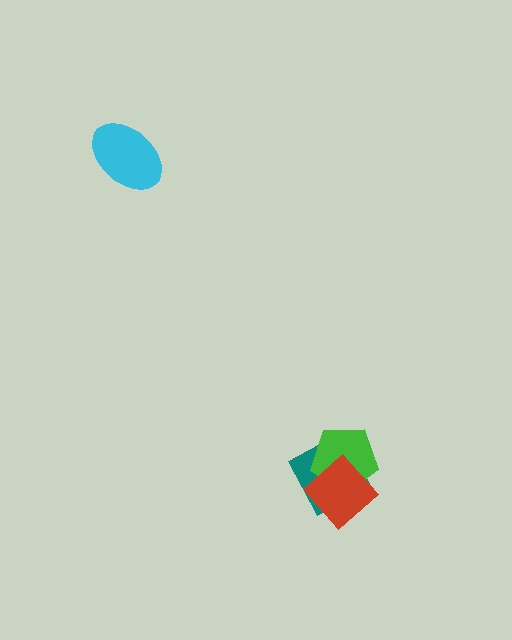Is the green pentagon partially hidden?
Yes, it is partially covered by another shape.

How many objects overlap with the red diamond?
2 objects overlap with the red diamond.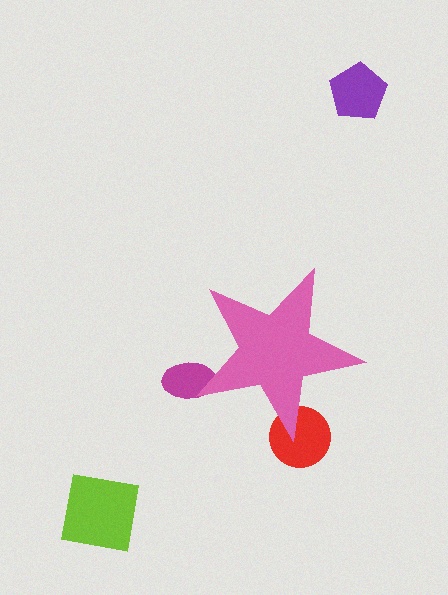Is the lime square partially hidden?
No, the lime square is fully visible.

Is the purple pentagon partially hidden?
No, the purple pentagon is fully visible.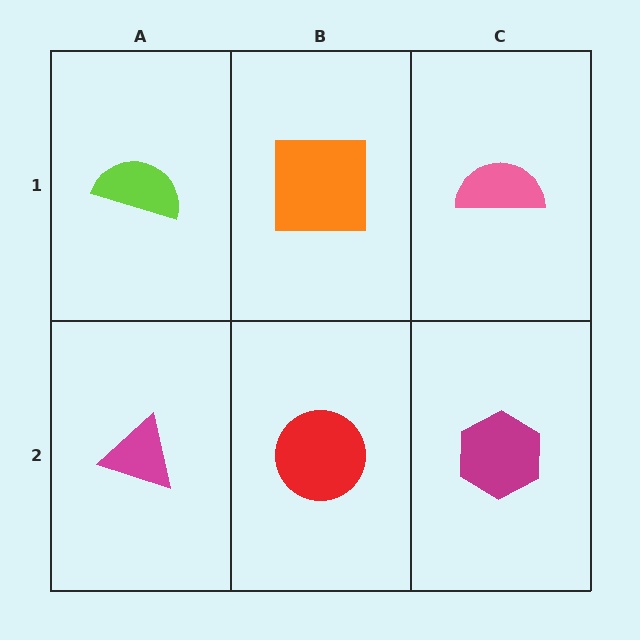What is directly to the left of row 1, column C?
An orange square.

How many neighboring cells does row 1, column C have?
2.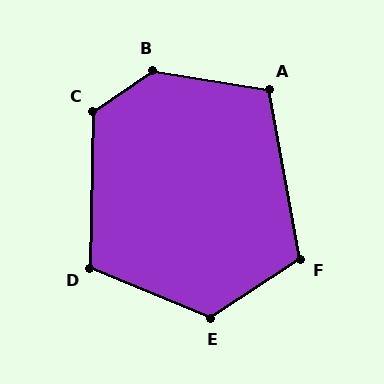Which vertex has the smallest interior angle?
A, at approximately 110 degrees.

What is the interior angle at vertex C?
Approximately 126 degrees (obtuse).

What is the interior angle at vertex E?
Approximately 124 degrees (obtuse).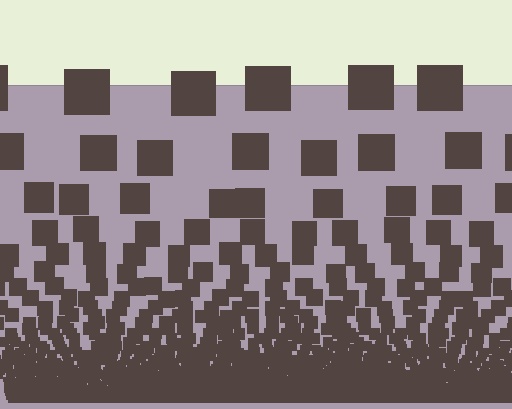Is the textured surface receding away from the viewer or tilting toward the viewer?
The surface appears to tilt toward the viewer. Texture elements get larger and sparser toward the top.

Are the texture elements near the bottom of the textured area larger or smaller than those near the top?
Smaller. The gradient is inverted — elements near the bottom are smaller and denser.